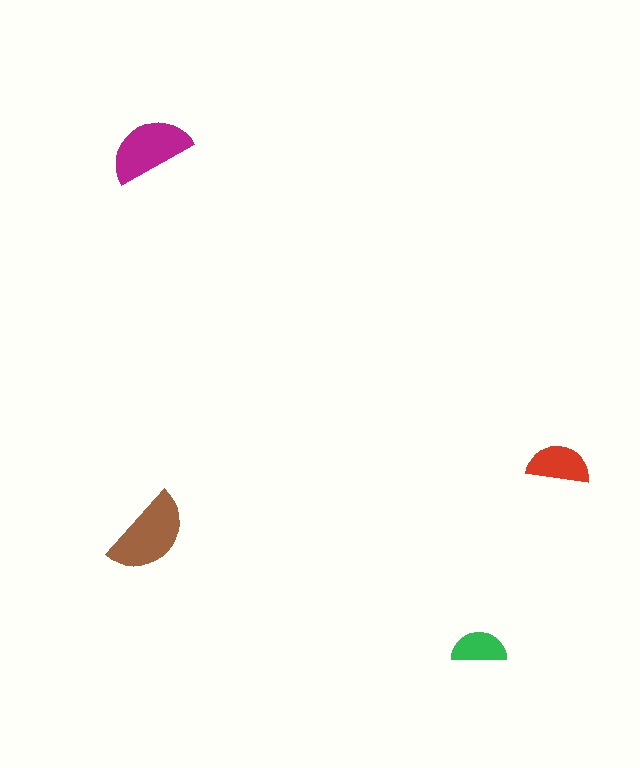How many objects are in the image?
There are 4 objects in the image.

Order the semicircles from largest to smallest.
the brown one, the magenta one, the red one, the green one.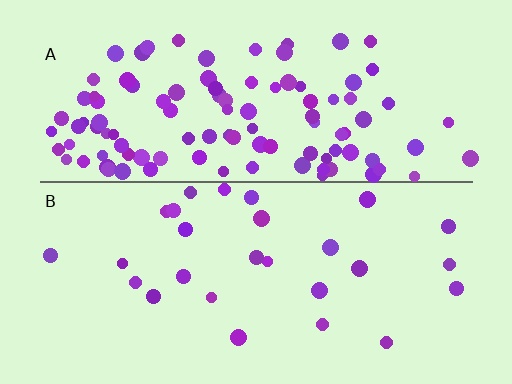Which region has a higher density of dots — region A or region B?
A (the top).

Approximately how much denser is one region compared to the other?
Approximately 4.0× — region A over region B.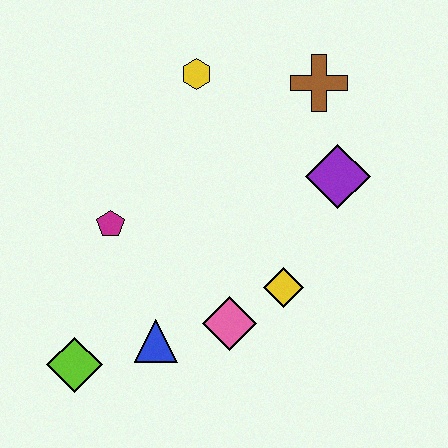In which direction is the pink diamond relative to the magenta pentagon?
The pink diamond is to the right of the magenta pentagon.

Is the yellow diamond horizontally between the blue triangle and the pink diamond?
No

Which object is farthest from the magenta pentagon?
The brown cross is farthest from the magenta pentagon.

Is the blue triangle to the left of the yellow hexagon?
Yes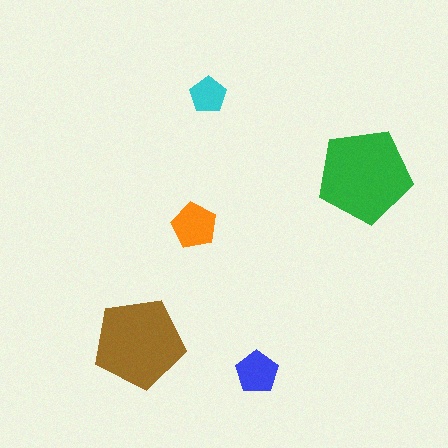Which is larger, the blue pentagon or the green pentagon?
The green one.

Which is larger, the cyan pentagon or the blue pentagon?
The blue one.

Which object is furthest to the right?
The green pentagon is rightmost.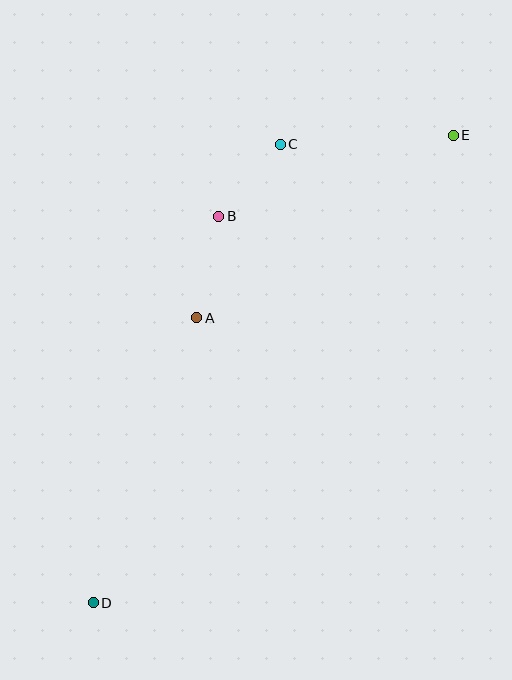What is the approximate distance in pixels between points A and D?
The distance between A and D is approximately 303 pixels.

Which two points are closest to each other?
Points B and C are closest to each other.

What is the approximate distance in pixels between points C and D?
The distance between C and D is approximately 495 pixels.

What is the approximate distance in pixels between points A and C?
The distance between A and C is approximately 193 pixels.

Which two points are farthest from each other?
Points D and E are farthest from each other.